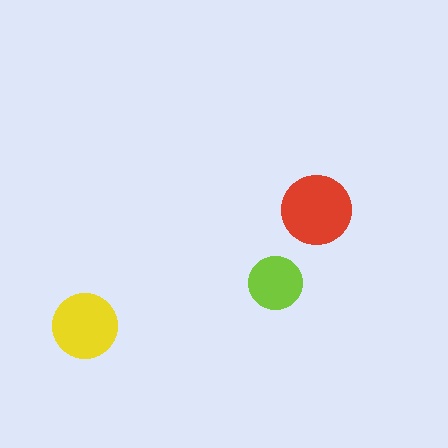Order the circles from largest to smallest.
the red one, the yellow one, the lime one.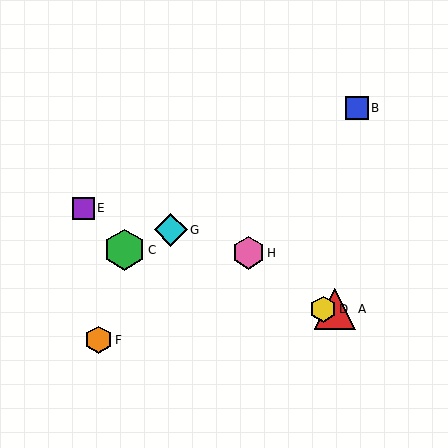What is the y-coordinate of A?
Object A is at y≈309.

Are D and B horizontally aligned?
No, D is at y≈309 and B is at y≈108.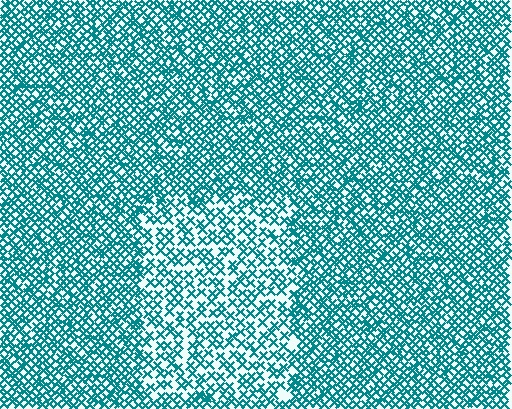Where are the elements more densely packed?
The elements are more densely packed outside the rectangle boundary.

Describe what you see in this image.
The image contains small teal elements arranged at two different densities. A rectangle-shaped region is visible where the elements are less densely packed than the surrounding area.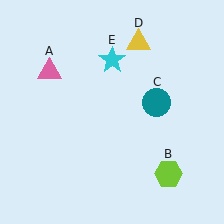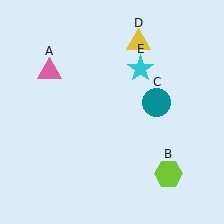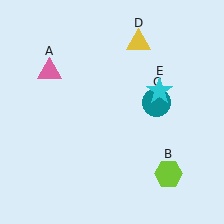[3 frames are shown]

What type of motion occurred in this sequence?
The cyan star (object E) rotated clockwise around the center of the scene.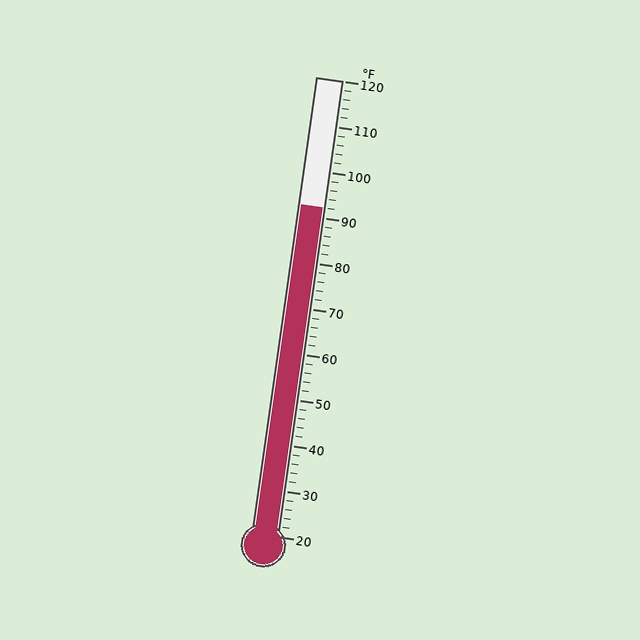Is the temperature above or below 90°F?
The temperature is above 90°F.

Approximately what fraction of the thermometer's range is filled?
The thermometer is filled to approximately 70% of its range.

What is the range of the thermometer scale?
The thermometer scale ranges from 20°F to 120°F.